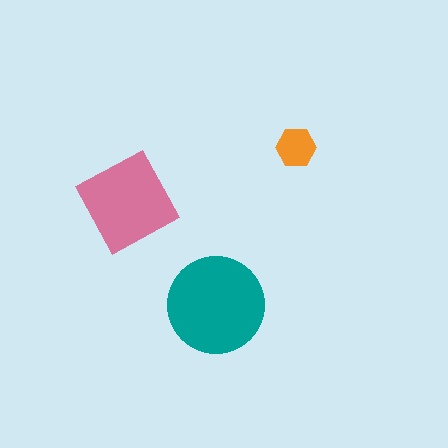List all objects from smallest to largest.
The orange hexagon, the pink diamond, the teal circle.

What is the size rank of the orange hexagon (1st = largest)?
3rd.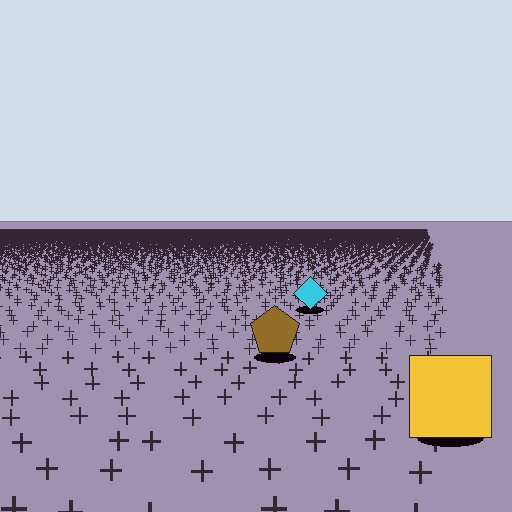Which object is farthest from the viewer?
The cyan diamond is farthest from the viewer. It appears smaller and the ground texture around it is denser.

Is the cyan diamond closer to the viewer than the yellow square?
No. The yellow square is closer — you can tell from the texture gradient: the ground texture is coarser near it.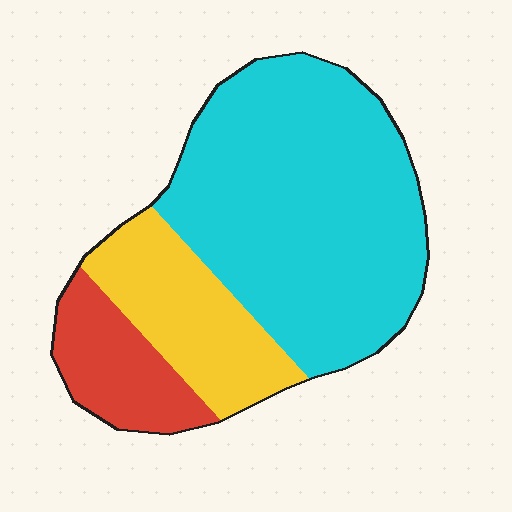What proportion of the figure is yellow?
Yellow covers 22% of the figure.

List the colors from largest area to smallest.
From largest to smallest: cyan, yellow, red.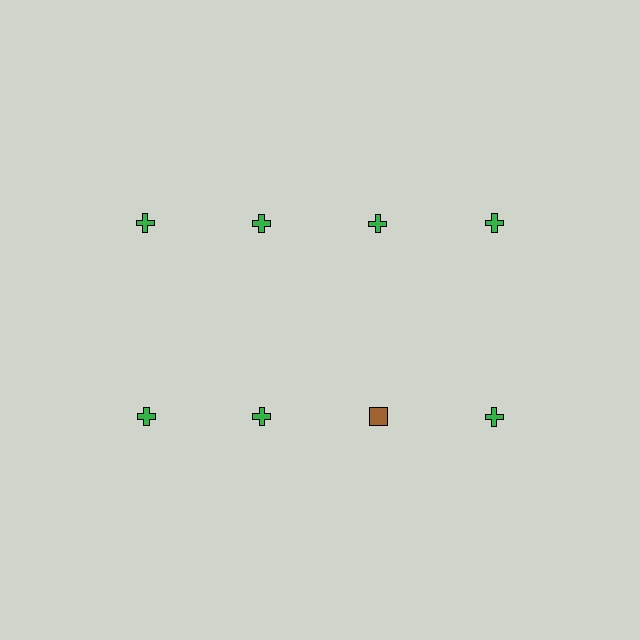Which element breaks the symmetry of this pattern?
The brown square in the second row, center column breaks the symmetry. All other shapes are green crosses.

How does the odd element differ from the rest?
It differs in both color (brown instead of green) and shape (square instead of cross).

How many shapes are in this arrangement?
There are 8 shapes arranged in a grid pattern.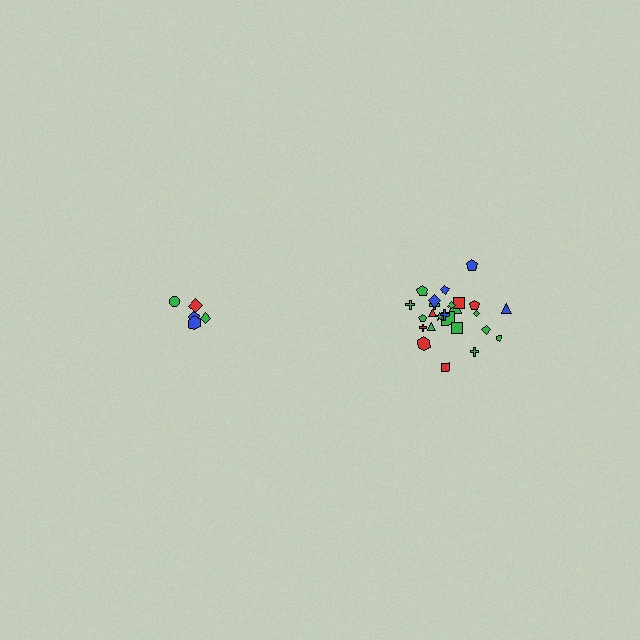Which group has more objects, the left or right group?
The right group.